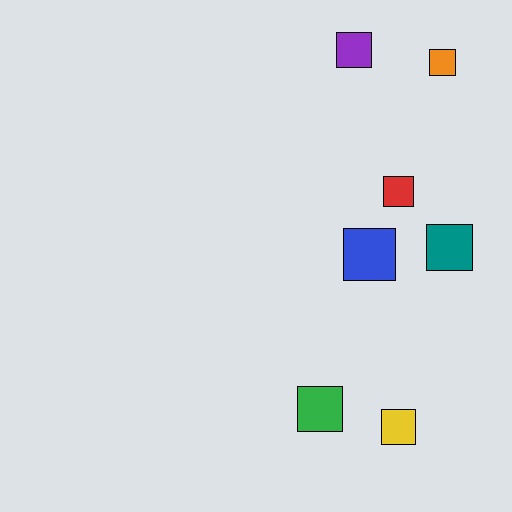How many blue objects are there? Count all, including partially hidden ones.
There is 1 blue object.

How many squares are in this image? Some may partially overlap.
There are 7 squares.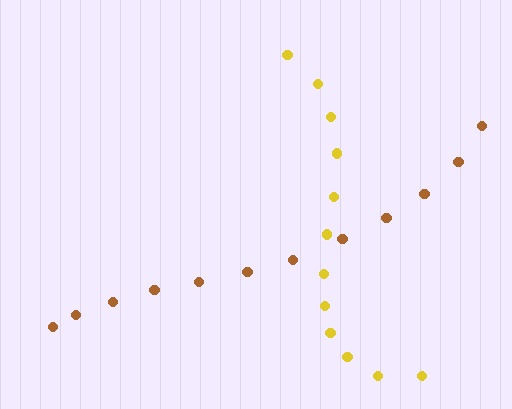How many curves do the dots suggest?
There are 2 distinct paths.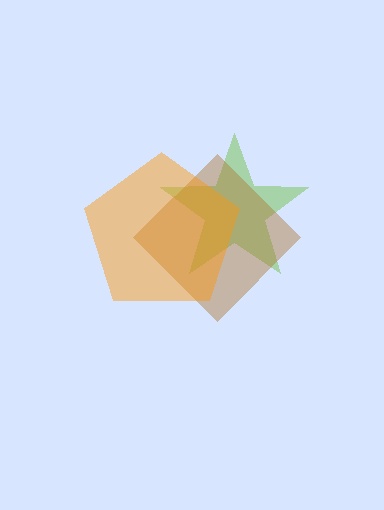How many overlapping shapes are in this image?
There are 3 overlapping shapes in the image.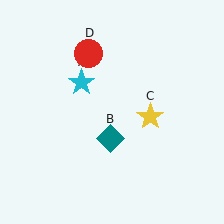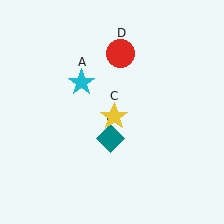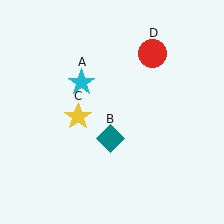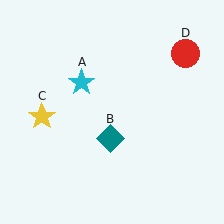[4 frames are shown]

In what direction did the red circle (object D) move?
The red circle (object D) moved right.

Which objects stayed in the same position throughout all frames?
Cyan star (object A) and teal diamond (object B) remained stationary.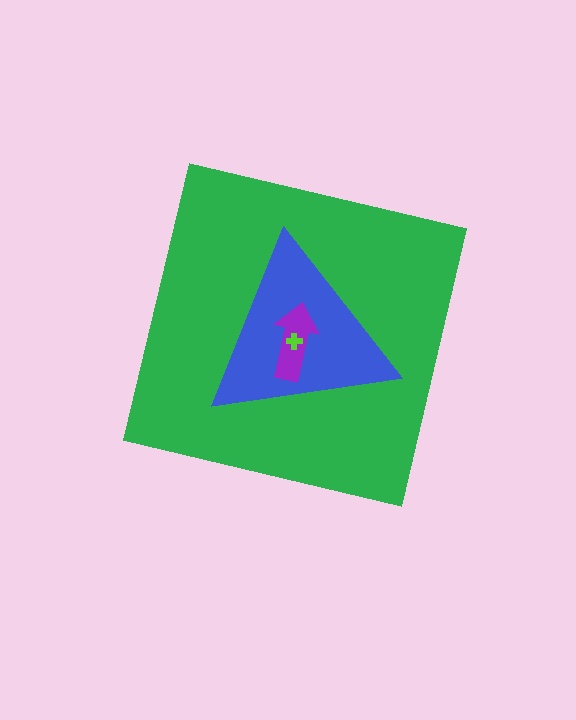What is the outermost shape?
The green square.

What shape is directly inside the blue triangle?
The purple arrow.